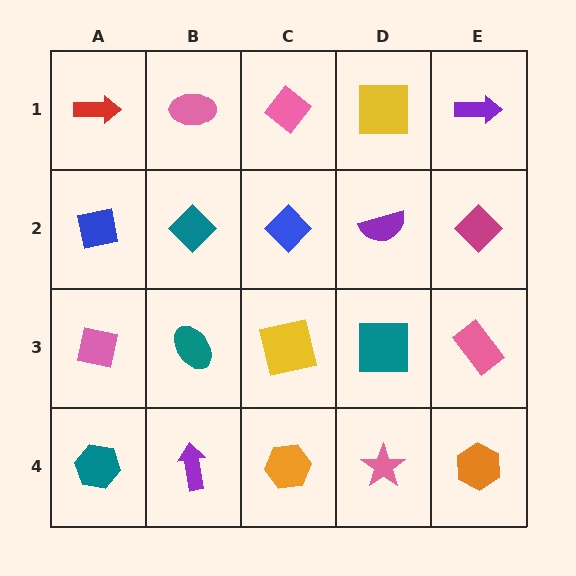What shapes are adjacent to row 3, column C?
A blue diamond (row 2, column C), an orange hexagon (row 4, column C), a teal ellipse (row 3, column B), a teal square (row 3, column D).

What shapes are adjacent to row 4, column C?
A yellow square (row 3, column C), a purple arrow (row 4, column B), a pink star (row 4, column D).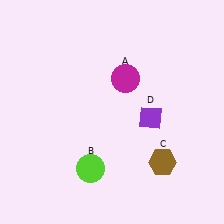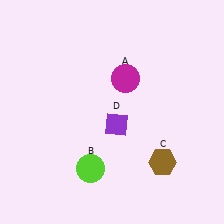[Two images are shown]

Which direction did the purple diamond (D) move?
The purple diamond (D) moved left.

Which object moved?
The purple diamond (D) moved left.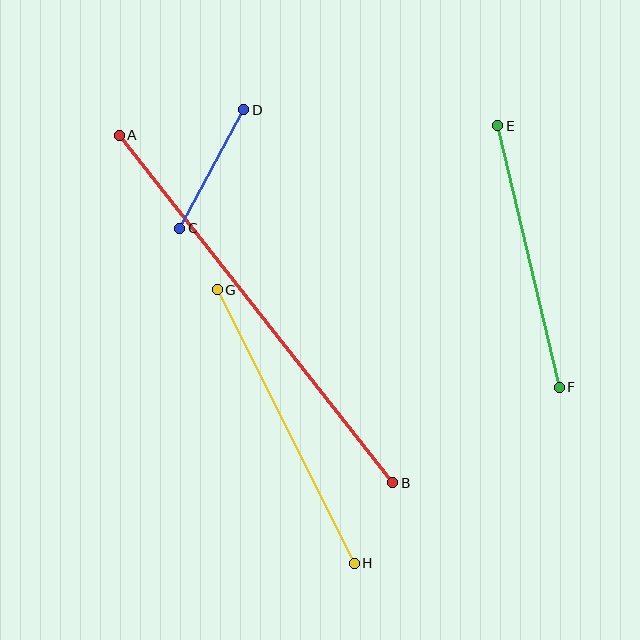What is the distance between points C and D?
The distance is approximately 135 pixels.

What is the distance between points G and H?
The distance is approximately 306 pixels.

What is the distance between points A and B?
The distance is approximately 442 pixels.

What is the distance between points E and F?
The distance is approximately 269 pixels.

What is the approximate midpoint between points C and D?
The midpoint is at approximately (212, 169) pixels.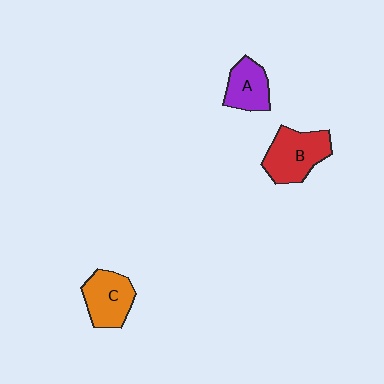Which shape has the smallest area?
Shape A (purple).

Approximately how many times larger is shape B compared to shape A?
Approximately 1.5 times.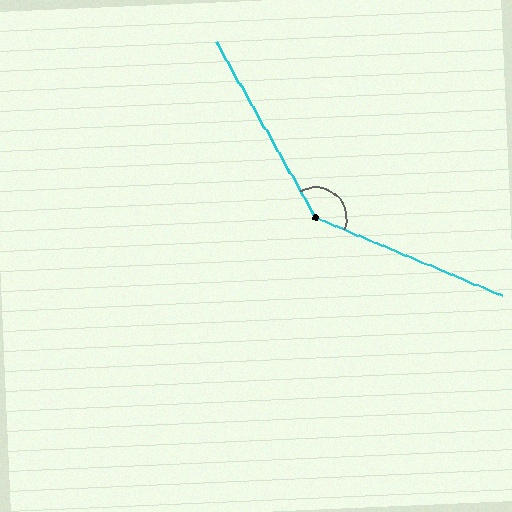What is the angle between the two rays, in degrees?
Approximately 142 degrees.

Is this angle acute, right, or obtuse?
It is obtuse.